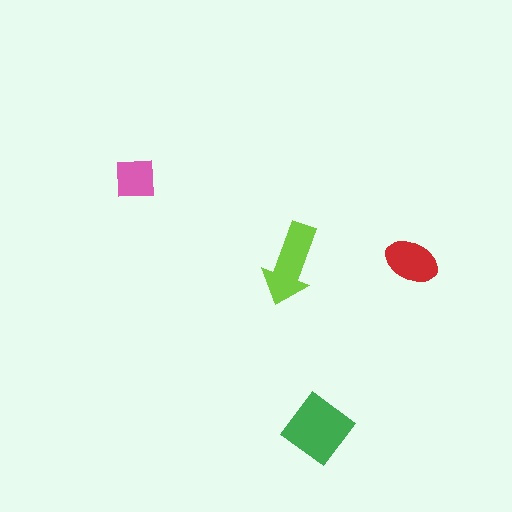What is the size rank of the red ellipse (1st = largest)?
3rd.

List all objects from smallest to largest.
The pink square, the red ellipse, the lime arrow, the green diamond.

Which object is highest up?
The pink square is topmost.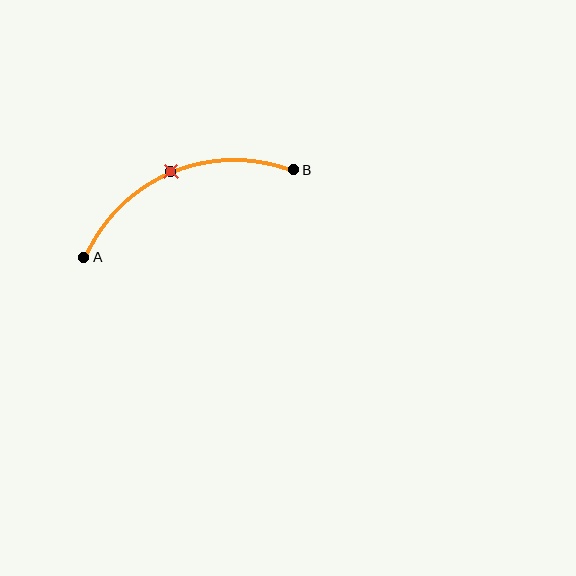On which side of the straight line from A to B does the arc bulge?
The arc bulges above the straight line connecting A and B.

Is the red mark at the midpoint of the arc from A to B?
Yes. The red mark lies on the arc at equal arc-length from both A and B — it is the arc midpoint.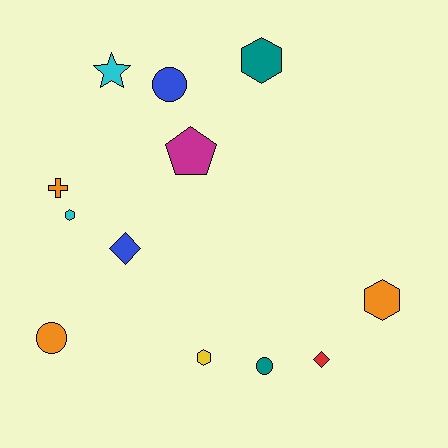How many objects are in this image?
There are 12 objects.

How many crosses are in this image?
There is 1 cross.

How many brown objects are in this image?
There are no brown objects.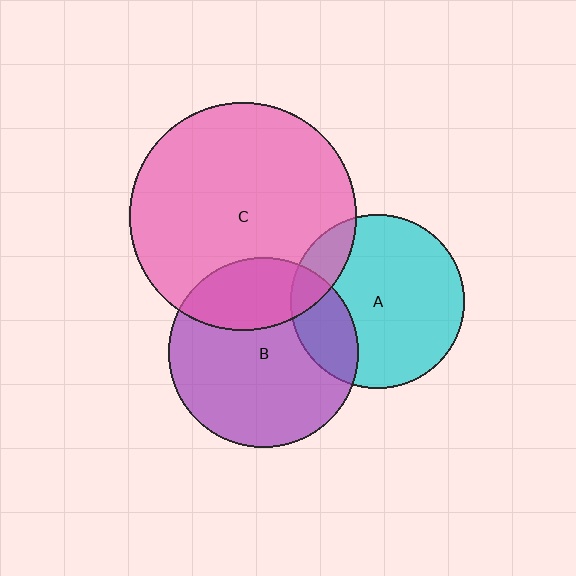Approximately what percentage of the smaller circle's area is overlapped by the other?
Approximately 20%.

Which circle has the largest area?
Circle C (pink).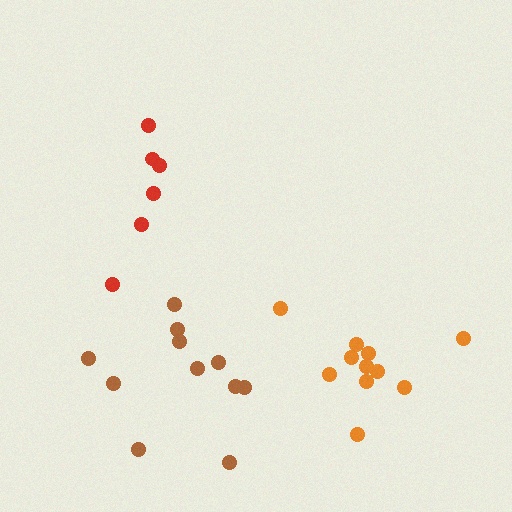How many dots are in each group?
Group 1: 11 dots, Group 2: 6 dots, Group 3: 11 dots (28 total).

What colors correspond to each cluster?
The clusters are colored: orange, red, brown.